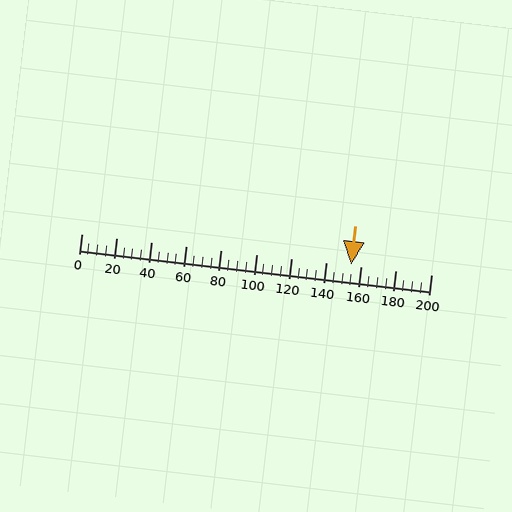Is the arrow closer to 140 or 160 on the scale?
The arrow is closer to 160.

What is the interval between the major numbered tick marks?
The major tick marks are spaced 20 units apart.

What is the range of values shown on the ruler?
The ruler shows values from 0 to 200.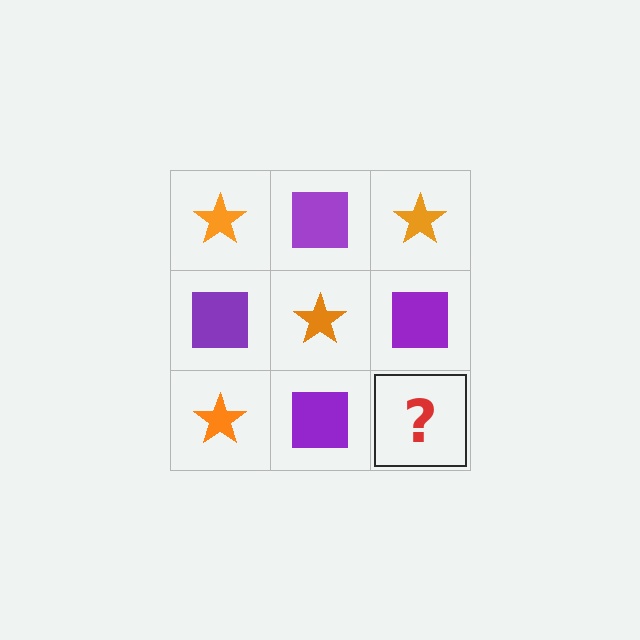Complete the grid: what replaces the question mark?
The question mark should be replaced with an orange star.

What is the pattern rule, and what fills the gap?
The rule is that it alternates orange star and purple square in a checkerboard pattern. The gap should be filled with an orange star.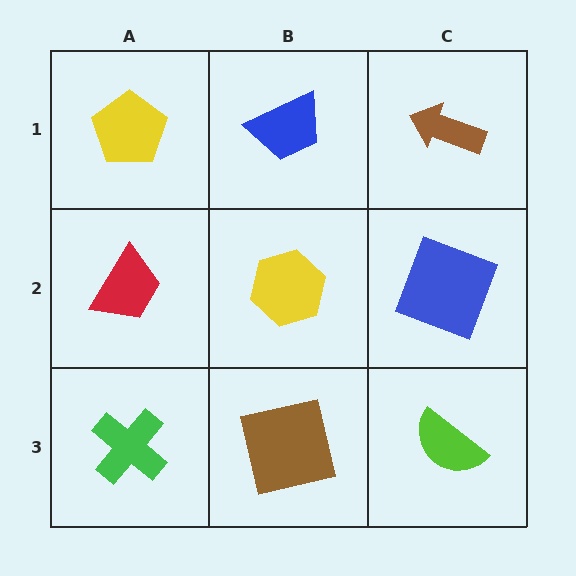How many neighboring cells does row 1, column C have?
2.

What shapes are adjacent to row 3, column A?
A red trapezoid (row 2, column A), a brown square (row 3, column B).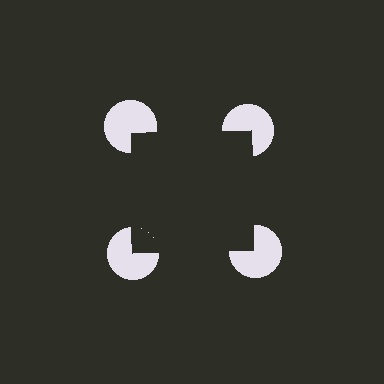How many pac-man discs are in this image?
There are 4 — one at each vertex of the illusory square.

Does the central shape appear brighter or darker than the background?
It typically appears slightly darker than the background, even though no actual brightness change is drawn.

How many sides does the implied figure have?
4 sides.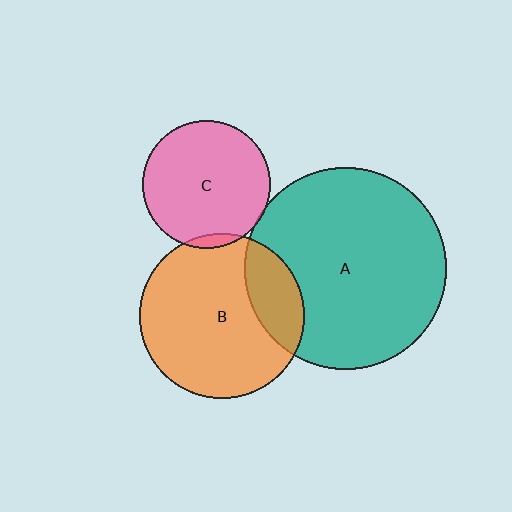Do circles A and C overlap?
Yes.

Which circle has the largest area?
Circle A (teal).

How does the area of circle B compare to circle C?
Approximately 1.7 times.